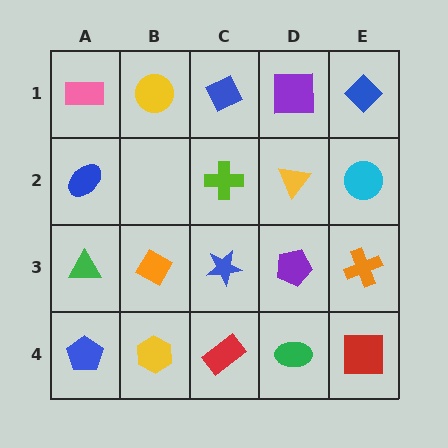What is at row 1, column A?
A pink rectangle.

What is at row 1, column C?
A blue diamond.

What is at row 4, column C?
A red rectangle.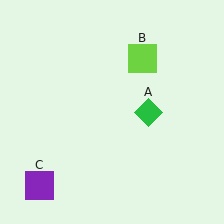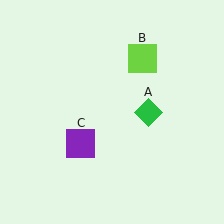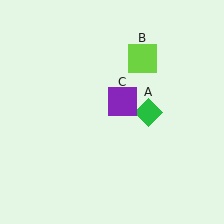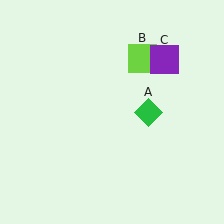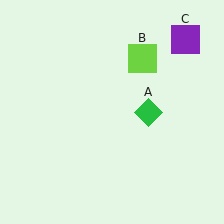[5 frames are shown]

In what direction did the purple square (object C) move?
The purple square (object C) moved up and to the right.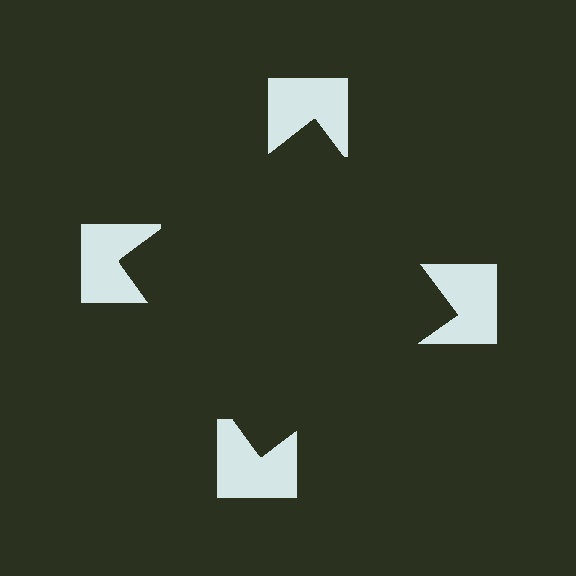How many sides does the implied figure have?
4 sides.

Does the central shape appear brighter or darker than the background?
It typically appears slightly darker than the background, even though no actual brightness change is drawn.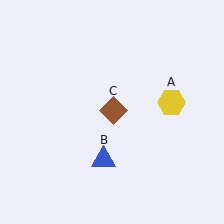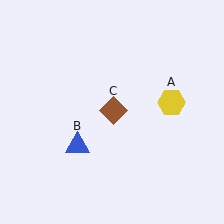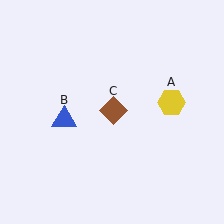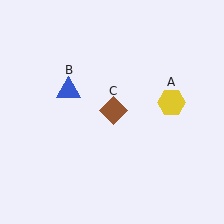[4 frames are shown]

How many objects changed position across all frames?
1 object changed position: blue triangle (object B).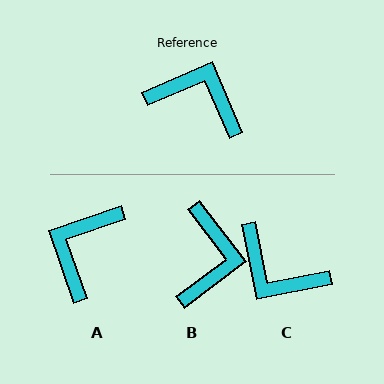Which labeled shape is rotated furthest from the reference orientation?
C, about 168 degrees away.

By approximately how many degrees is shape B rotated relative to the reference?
Approximately 76 degrees clockwise.